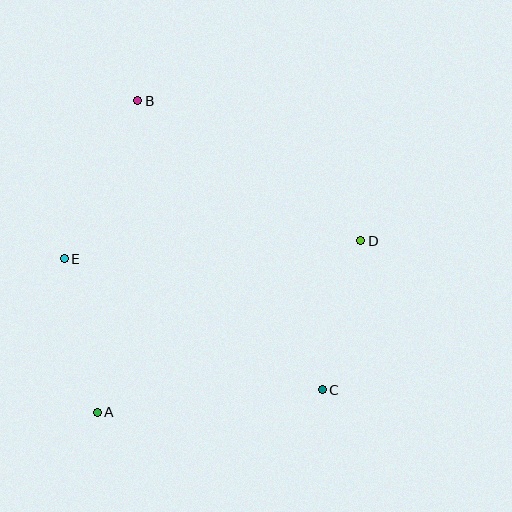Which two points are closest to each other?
Points C and D are closest to each other.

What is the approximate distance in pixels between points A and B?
The distance between A and B is approximately 314 pixels.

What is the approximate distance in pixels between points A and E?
The distance between A and E is approximately 157 pixels.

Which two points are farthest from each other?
Points B and C are farthest from each other.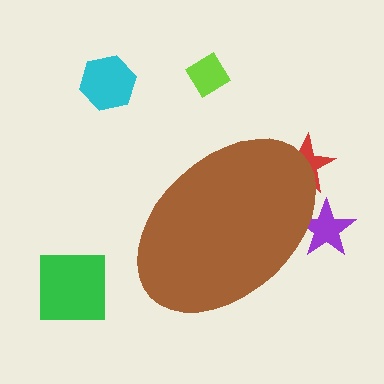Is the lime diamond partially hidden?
No, the lime diamond is fully visible.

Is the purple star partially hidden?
Yes, the purple star is partially hidden behind the brown ellipse.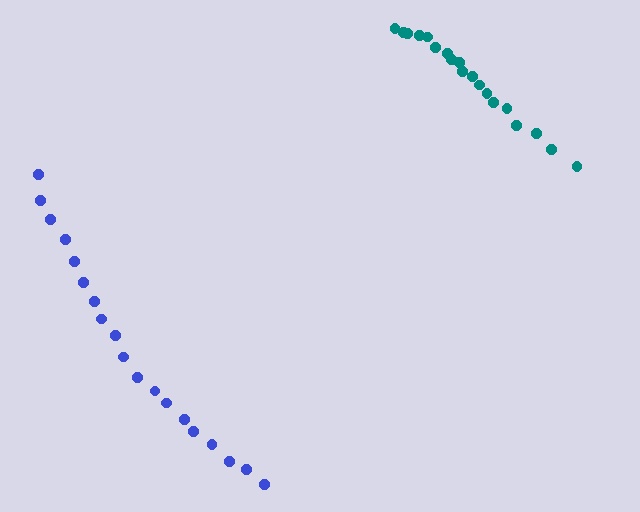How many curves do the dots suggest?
There are 2 distinct paths.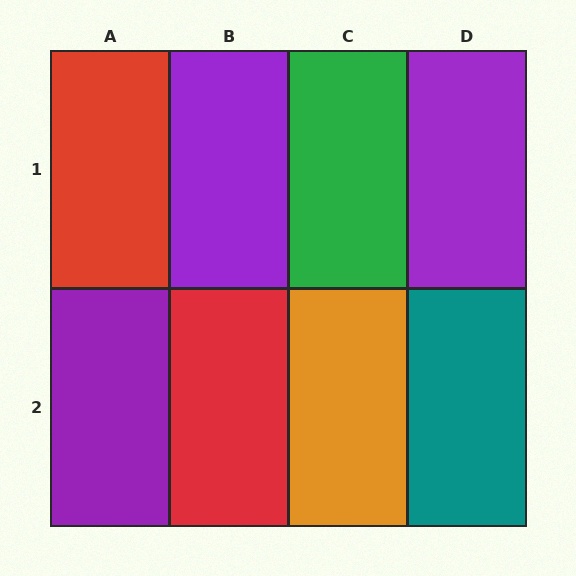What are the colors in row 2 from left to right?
Purple, red, orange, teal.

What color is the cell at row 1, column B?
Purple.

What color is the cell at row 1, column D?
Purple.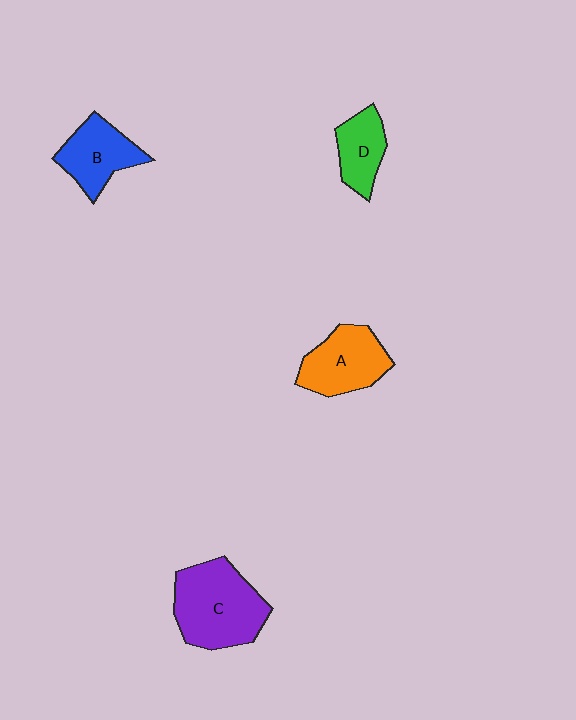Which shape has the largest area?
Shape C (purple).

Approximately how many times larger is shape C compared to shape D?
Approximately 2.0 times.